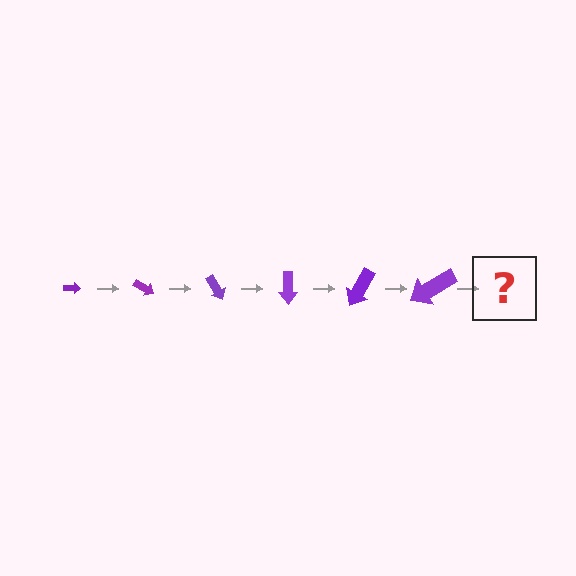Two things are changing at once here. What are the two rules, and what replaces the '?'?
The two rules are that the arrow grows larger each step and it rotates 30 degrees each step. The '?' should be an arrow, larger than the previous one and rotated 180 degrees from the start.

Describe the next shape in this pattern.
It should be an arrow, larger than the previous one and rotated 180 degrees from the start.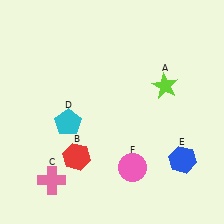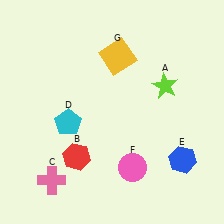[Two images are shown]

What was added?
A yellow square (G) was added in Image 2.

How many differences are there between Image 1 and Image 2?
There is 1 difference between the two images.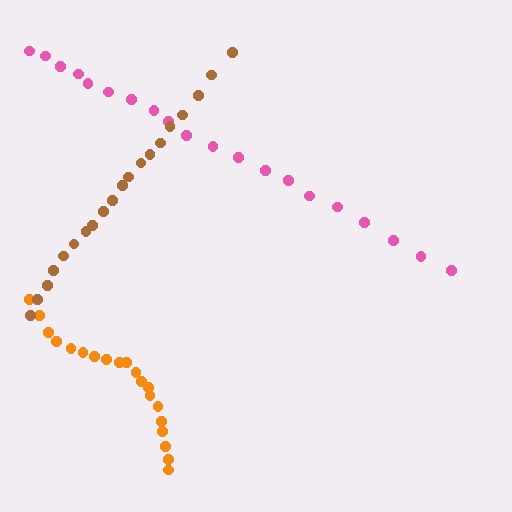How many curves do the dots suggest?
There are 3 distinct paths.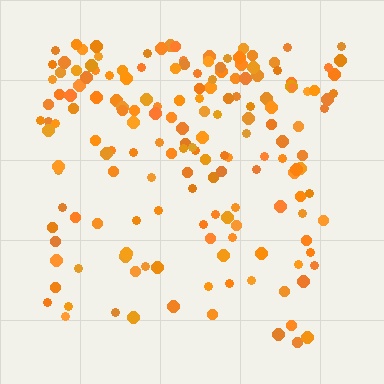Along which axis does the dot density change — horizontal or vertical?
Vertical.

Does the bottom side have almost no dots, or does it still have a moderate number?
Still a moderate number, just noticeably fewer than the top.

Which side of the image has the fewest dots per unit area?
The bottom.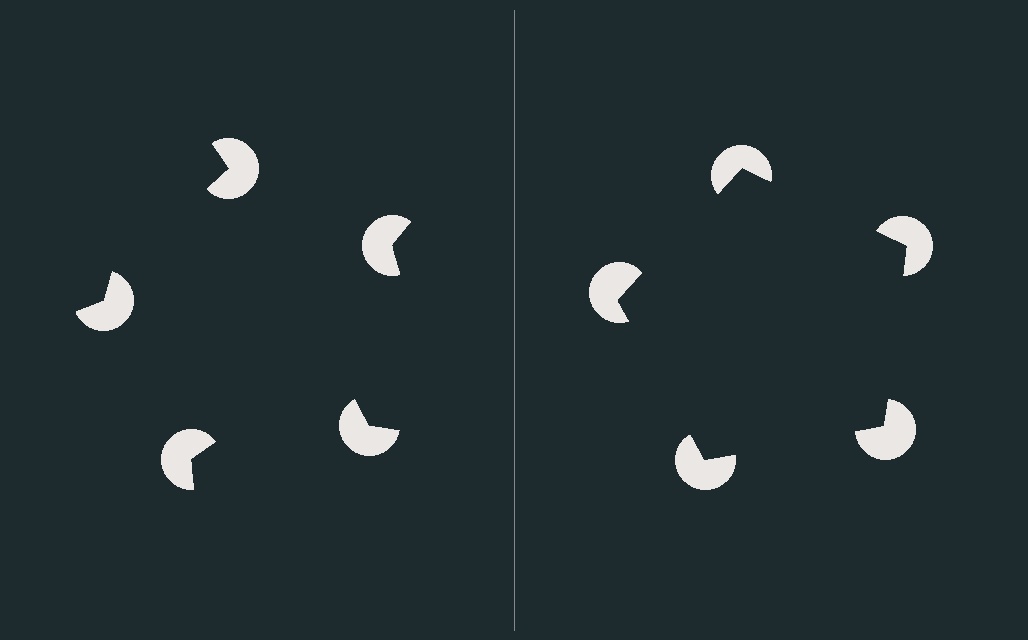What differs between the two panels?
The pac-man discs are positioned identically on both sides; only the wedge orientations differ. On the right they align to a pentagon; on the left they are misaligned.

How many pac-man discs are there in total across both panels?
10 — 5 on each side.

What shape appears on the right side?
An illusory pentagon.